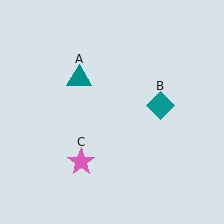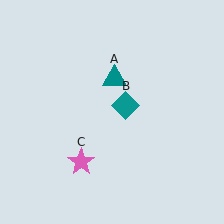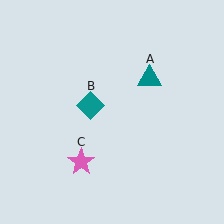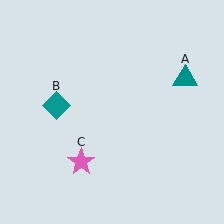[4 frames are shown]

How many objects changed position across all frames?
2 objects changed position: teal triangle (object A), teal diamond (object B).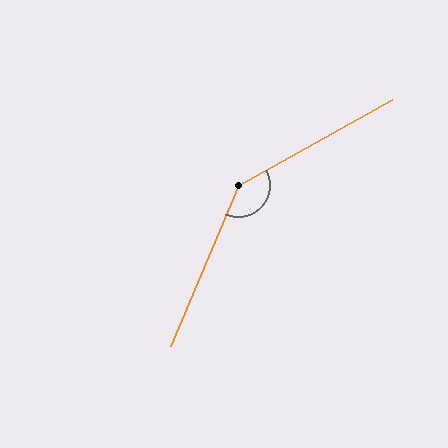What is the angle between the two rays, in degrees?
Approximately 142 degrees.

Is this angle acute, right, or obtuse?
It is obtuse.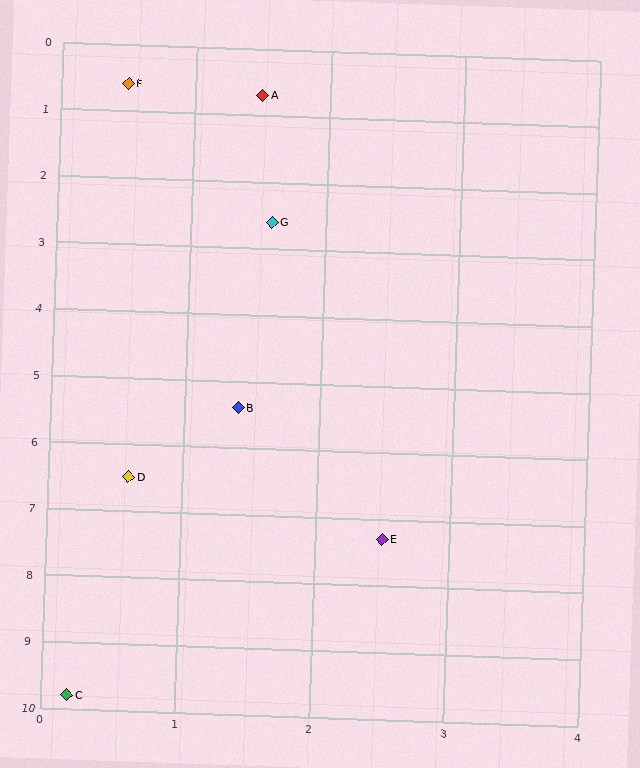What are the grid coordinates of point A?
Point A is at approximately (1.5, 0.7).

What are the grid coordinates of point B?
Point B is at approximately (1.4, 5.4).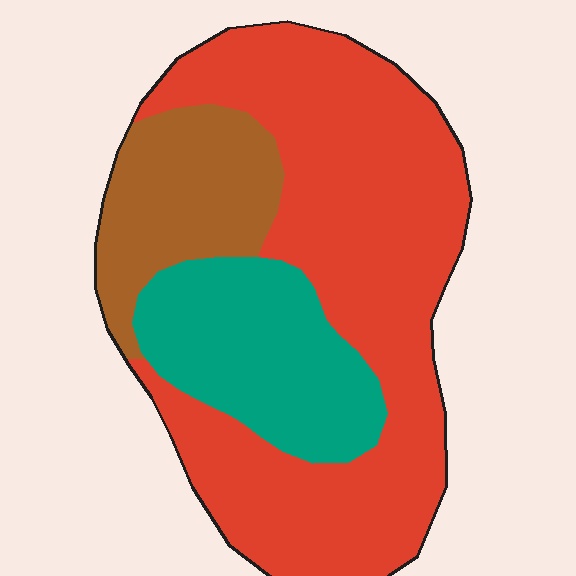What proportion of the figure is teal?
Teal takes up about one fifth (1/5) of the figure.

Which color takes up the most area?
Red, at roughly 60%.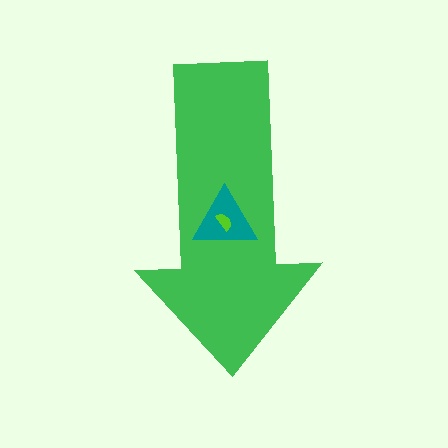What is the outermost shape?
The green arrow.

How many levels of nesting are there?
3.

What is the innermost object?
The lime semicircle.